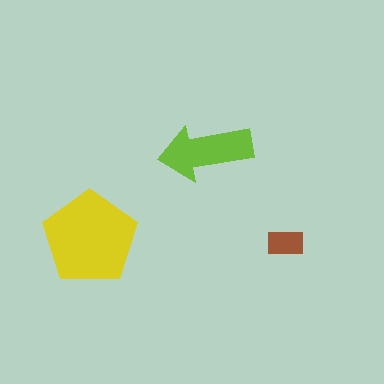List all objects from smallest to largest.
The brown rectangle, the lime arrow, the yellow pentagon.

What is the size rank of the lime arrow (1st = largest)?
2nd.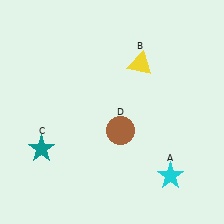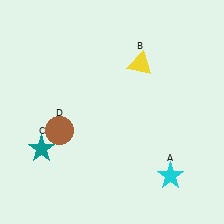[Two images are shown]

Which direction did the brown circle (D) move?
The brown circle (D) moved left.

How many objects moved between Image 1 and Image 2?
1 object moved between the two images.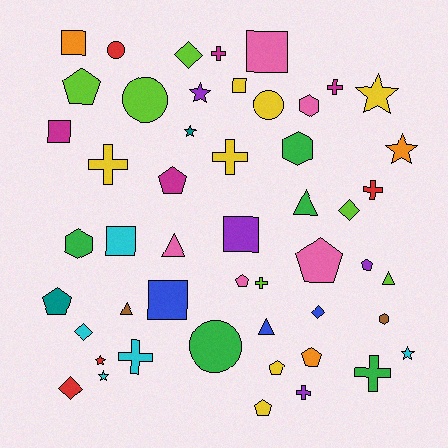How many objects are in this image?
There are 50 objects.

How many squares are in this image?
There are 7 squares.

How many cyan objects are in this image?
There are 5 cyan objects.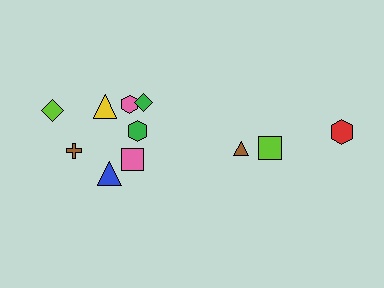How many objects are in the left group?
There are 8 objects.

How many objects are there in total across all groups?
There are 11 objects.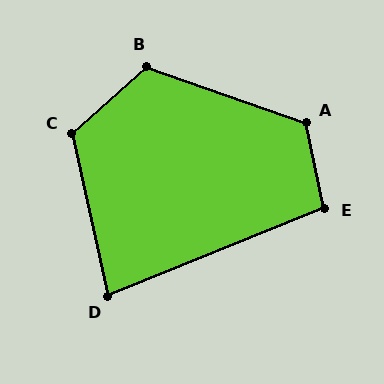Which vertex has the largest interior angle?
A, at approximately 122 degrees.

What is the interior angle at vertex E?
Approximately 100 degrees (obtuse).